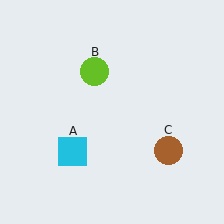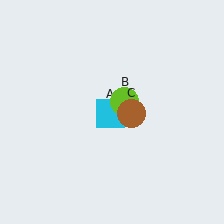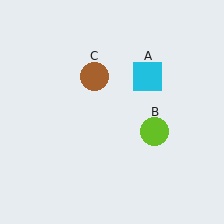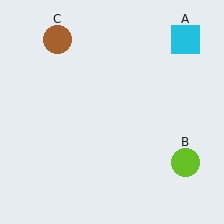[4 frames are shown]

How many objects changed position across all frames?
3 objects changed position: cyan square (object A), lime circle (object B), brown circle (object C).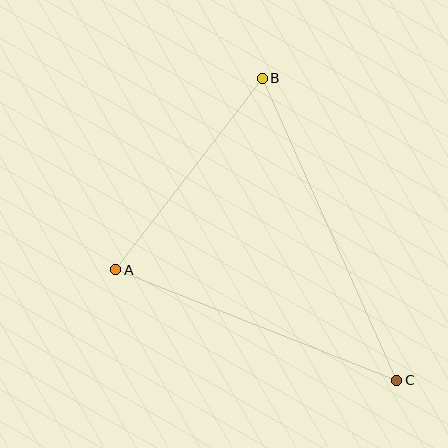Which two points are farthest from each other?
Points B and C are farthest from each other.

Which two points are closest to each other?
Points A and B are closest to each other.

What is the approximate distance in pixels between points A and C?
The distance between A and C is approximately 302 pixels.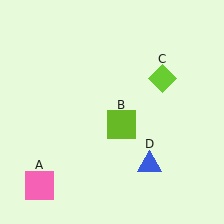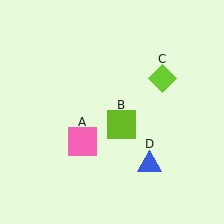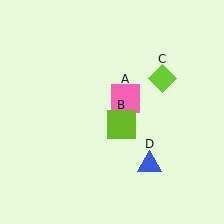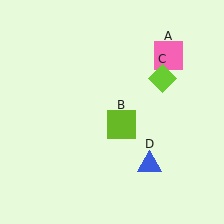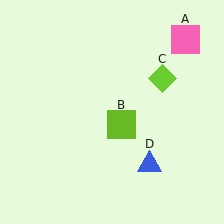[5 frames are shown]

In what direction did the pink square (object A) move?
The pink square (object A) moved up and to the right.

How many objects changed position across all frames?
1 object changed position: pink square (object A).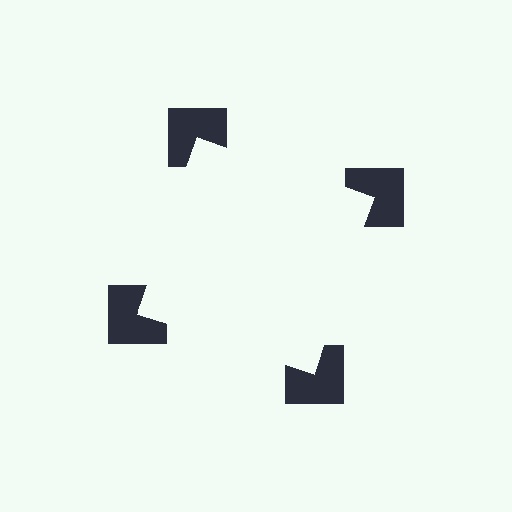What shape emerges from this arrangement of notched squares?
An illusory square — its edges are inferred from the aligned wedge cuts in the notched squares, not physically drawn.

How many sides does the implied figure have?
4 sides.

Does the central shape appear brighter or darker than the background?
It typically appears slightly brighter than the background, even though no actual brightness change is drawn.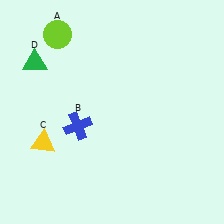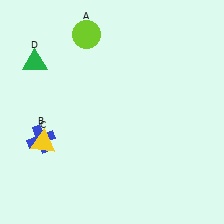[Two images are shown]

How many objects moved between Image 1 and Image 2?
2 objects moved between the two images.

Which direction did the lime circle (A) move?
The lime circle (A) moved right.